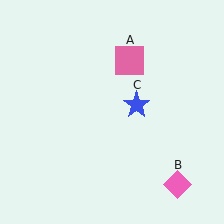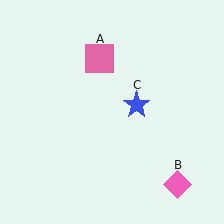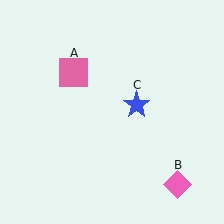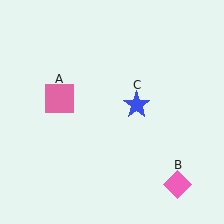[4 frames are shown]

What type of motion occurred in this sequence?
The pink square (object A) rotated counterclockwise around the center of the scene.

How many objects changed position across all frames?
1 object changed position: pink square (object A).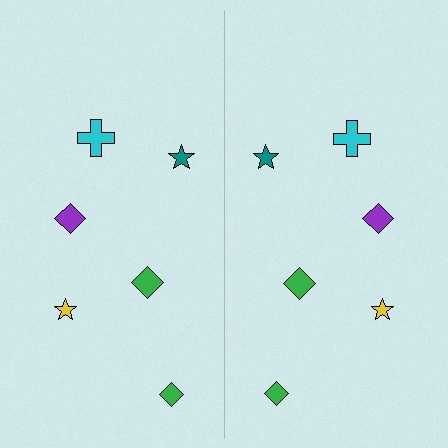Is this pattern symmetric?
Yes, this pattern has bilateral (reflection) symmetry.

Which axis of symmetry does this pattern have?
The pattern has a vertical axis of symmetry running through the center of the image.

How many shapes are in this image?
There are 12 shapes in this image.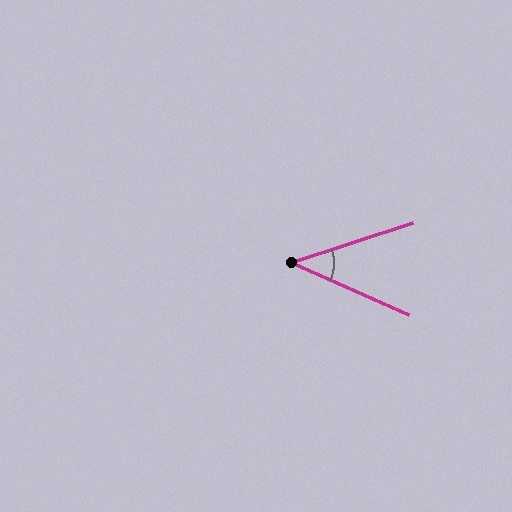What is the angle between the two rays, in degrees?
Approximately 42 degrees.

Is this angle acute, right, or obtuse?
It is acute.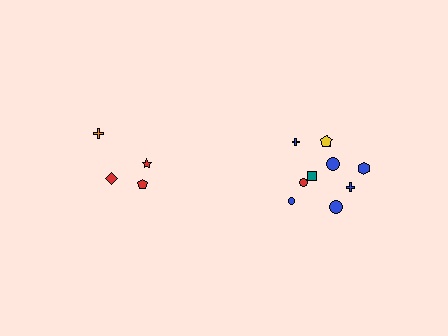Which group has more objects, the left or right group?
The right group.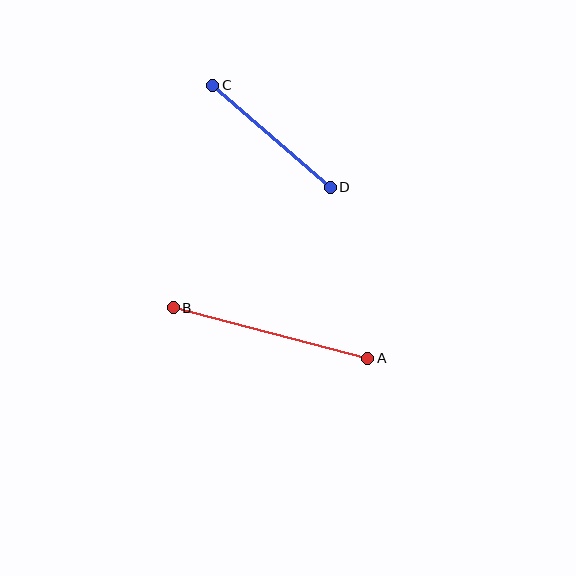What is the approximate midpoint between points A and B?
The midpoint is at approximately (271, 333) pixels.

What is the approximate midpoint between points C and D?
The midpoint is at approximately (272, 136) pixels.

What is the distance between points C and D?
The distance is approximately 156 pixels.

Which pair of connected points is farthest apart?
Points A and B are farthest apart.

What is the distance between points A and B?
The distance is approximately 201 pixels.